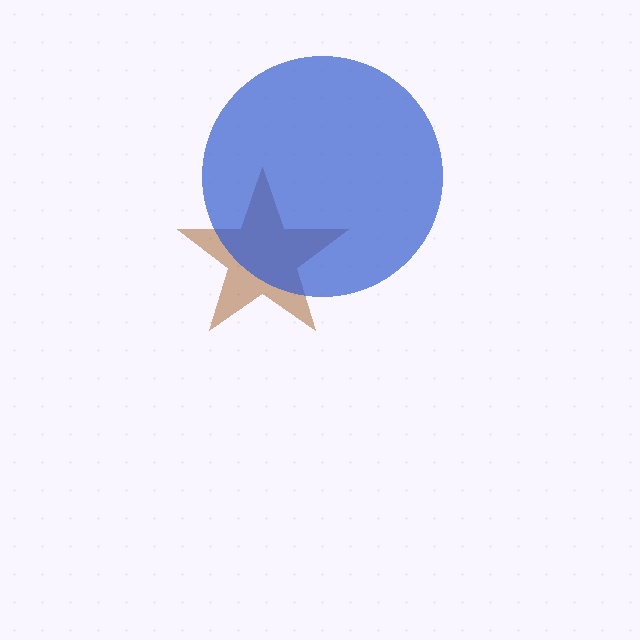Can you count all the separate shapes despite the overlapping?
Yes, there are 2 separate shapes.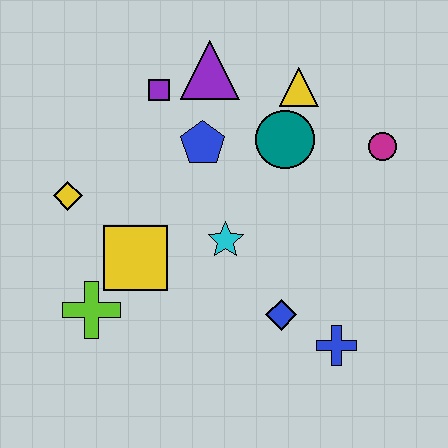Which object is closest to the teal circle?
The yellow triangle is closest to the teal circle.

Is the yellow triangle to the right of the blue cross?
No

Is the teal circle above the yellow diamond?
Yes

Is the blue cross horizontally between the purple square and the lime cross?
No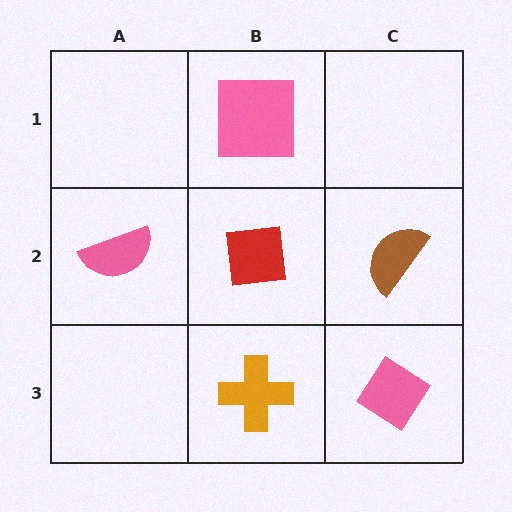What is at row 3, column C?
A pink diamond.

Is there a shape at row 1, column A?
No, that cell is empty.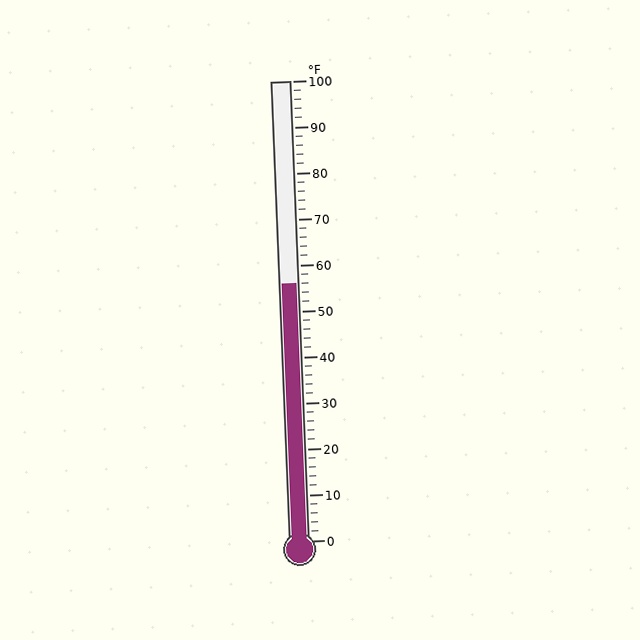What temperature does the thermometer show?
The thermometer shows approximately 56°F.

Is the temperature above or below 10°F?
The temperature is above 10°F.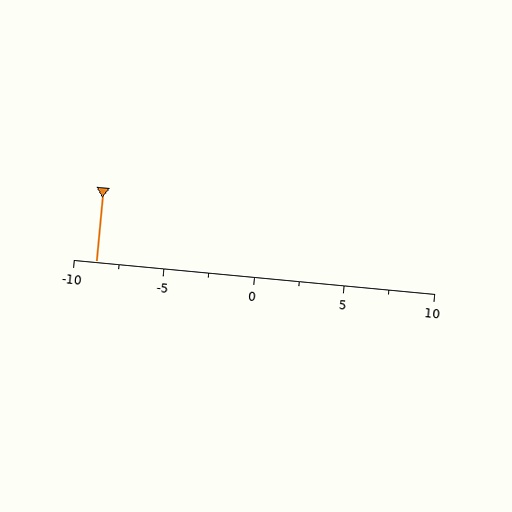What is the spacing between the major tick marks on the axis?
The major ticks are spaced 5 apart.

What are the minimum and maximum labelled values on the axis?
The axis runs from -10 to 10.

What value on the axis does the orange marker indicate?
The marker indicates approximately -8.8.